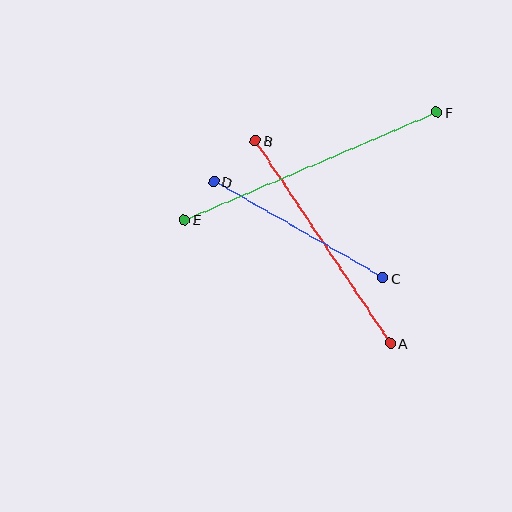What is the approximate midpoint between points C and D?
The midpoint is at approximately (298, 230) pixels.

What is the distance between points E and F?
The distance is approximately 274 pixels.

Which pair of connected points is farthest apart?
Points E and F are farthest apart.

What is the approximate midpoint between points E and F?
The midpoint is at approximately (310, 166) pixels.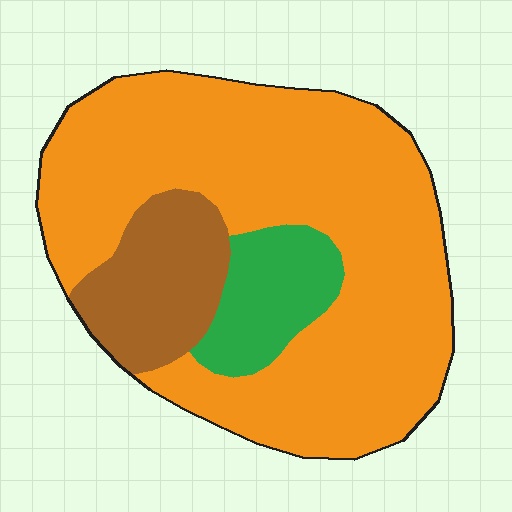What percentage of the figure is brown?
Brown covers around 15% of the figure.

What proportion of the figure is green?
Green takes up less than a sixth of the figure.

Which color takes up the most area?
Orange, at roughly 75%.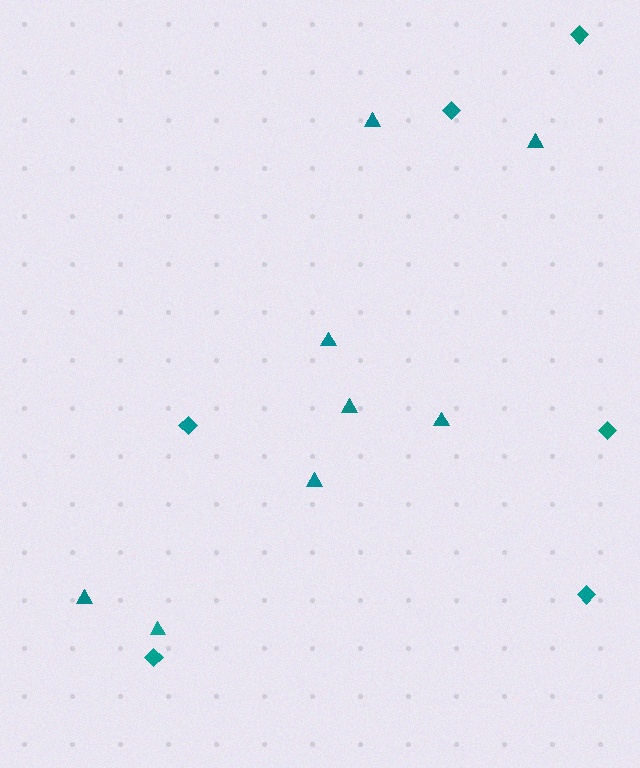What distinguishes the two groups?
There are 2 groups: one group of diamonds (6) and one group of triangles (8).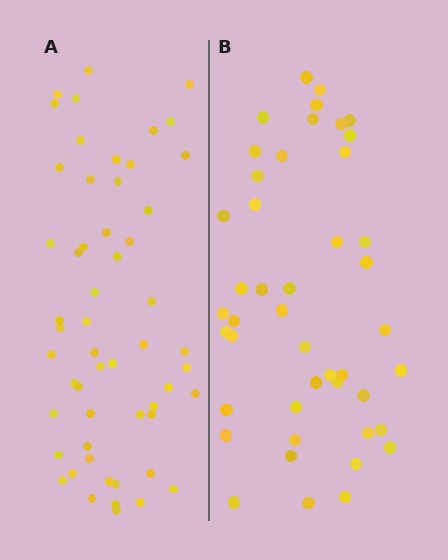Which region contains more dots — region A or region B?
Region A (the left region) has more dots.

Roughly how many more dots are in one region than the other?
Region A has roughly 10 or so more dots than region B.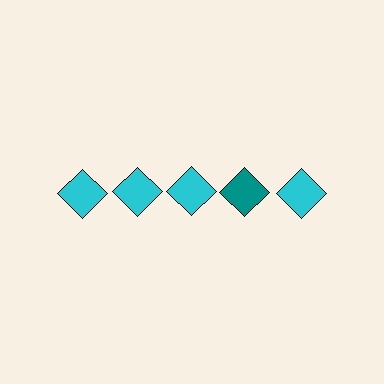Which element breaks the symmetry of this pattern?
The teal diamond in the top row, second from right column breaks the symmetry. All other shapes are cyan diamonds.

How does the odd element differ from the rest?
It has a different color: teal instead of cyan.